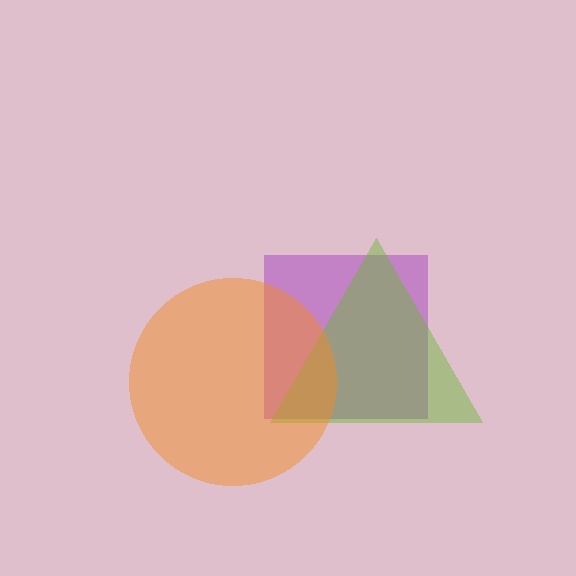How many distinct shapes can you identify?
There are 3 distinct shapes: a purple square, a lime triangle, an orange circle.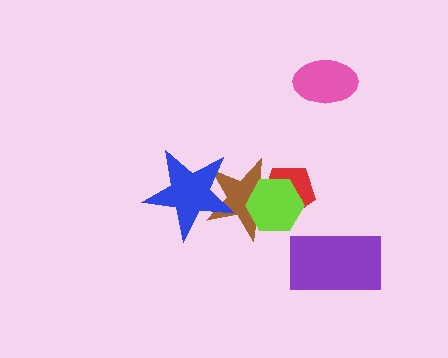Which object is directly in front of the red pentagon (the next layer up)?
The brown star is directly in front of the red pentagon.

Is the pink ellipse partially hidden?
No, no other shape covers it.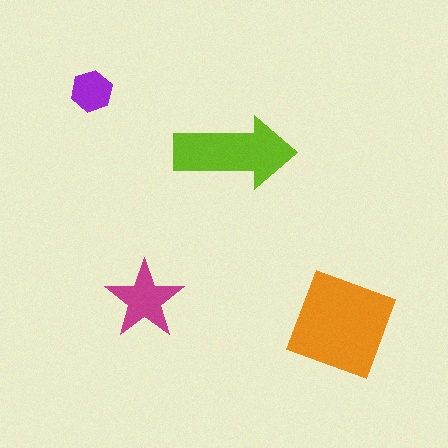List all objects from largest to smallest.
The orange diamond, the lime arrow, the magenta star, the purple hexagon.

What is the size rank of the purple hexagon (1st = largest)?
4th.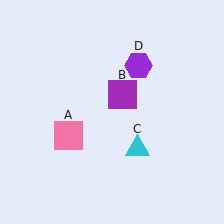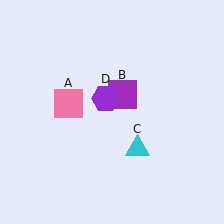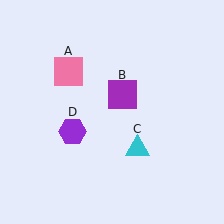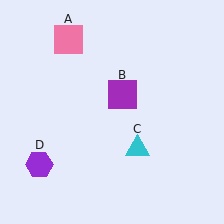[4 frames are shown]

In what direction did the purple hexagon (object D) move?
The purple hexagon (object D) moved down and to the left.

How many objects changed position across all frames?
2 objects changed position: pink square (object A), purple hexagon (object D).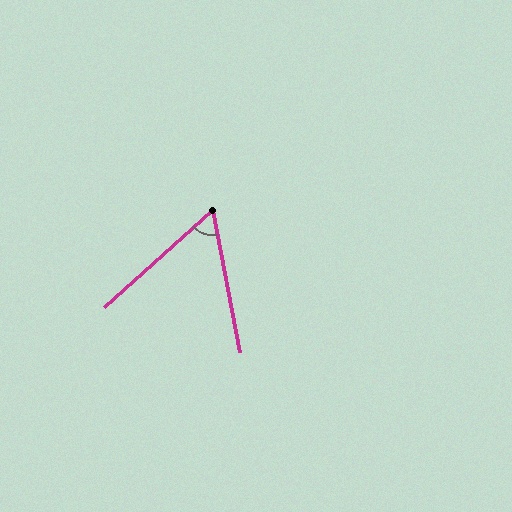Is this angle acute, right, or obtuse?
It is acute.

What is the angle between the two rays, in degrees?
Approximately 59 degrees.